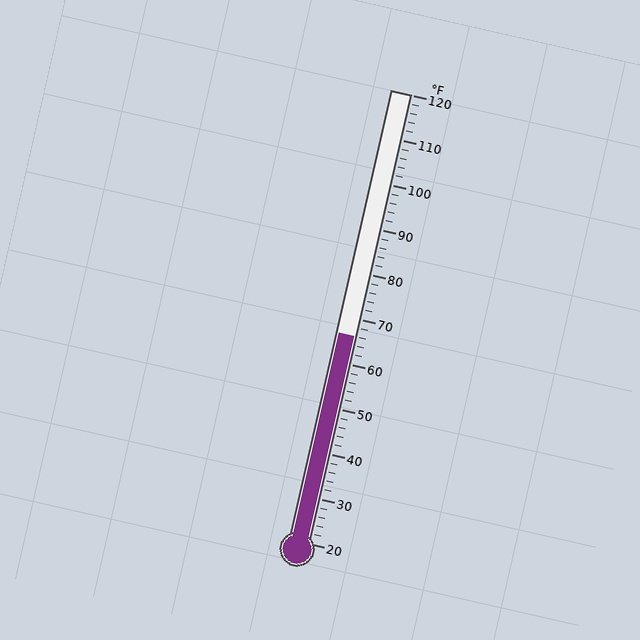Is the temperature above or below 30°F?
The temperature is above 30°F.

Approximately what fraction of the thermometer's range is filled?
The thermometer is filled to approximately 45% of its range.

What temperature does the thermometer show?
The thermometer shows approximately 66°F.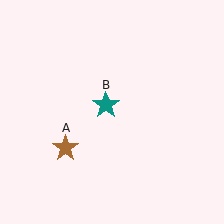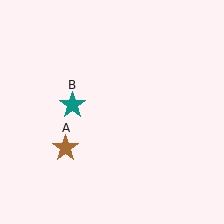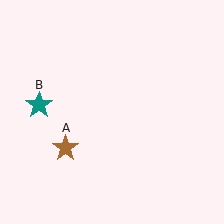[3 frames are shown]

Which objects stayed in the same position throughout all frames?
Brown star (object A) remained stationary.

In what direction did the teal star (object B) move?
The teal star (object B) moved left.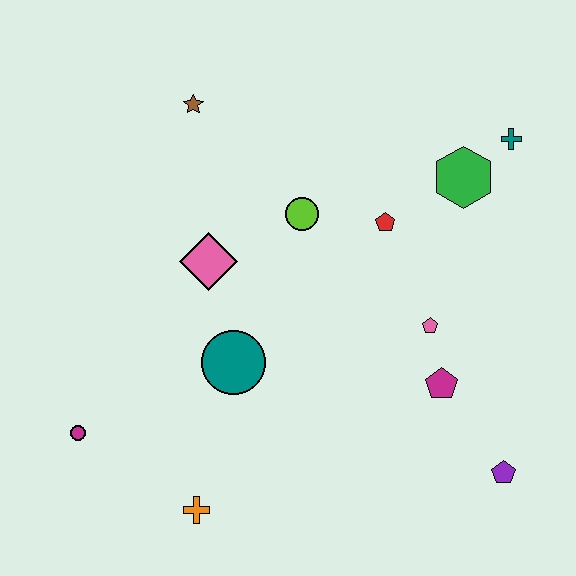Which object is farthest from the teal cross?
The magenta circle is farthest from the teal cross.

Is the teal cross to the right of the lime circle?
Yes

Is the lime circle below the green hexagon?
Yes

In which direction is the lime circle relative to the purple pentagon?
The lime circle is above the purple pentagon.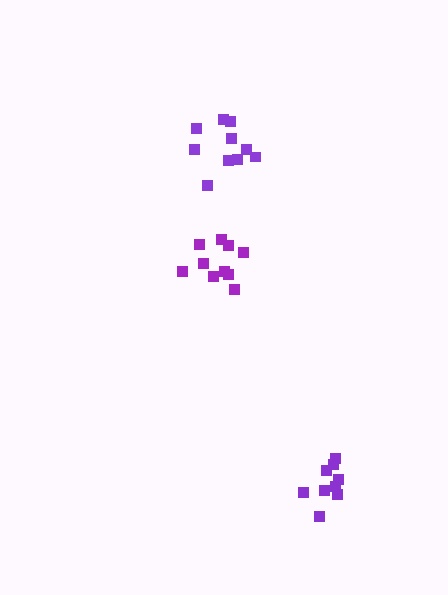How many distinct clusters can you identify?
There are 3 distinct clusters.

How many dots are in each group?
Group 1: 10 dots, Group 2: 9 dots, Group 3: 10 dots (29 total).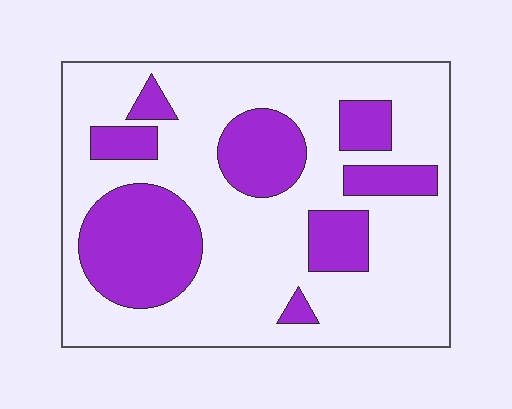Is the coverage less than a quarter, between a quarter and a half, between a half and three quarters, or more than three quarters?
Between a quarter and a half.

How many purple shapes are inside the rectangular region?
8.